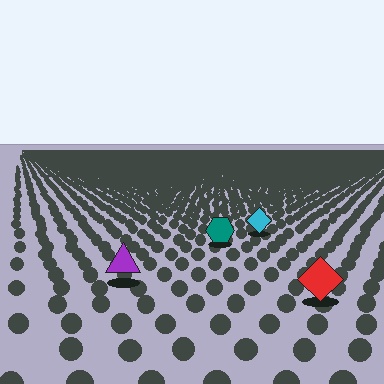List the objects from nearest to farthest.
From nearest to farthest: the red diamond, the purple triangle, the teal hexagon, the cyan diamond.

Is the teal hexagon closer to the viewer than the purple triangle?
No. The purple triangle is closer — you can tell from the texture gradient: the ground texture is coarser near it.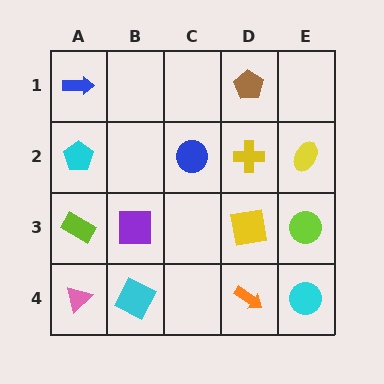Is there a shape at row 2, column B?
No, that cell is empty.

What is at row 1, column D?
A brown pentagon.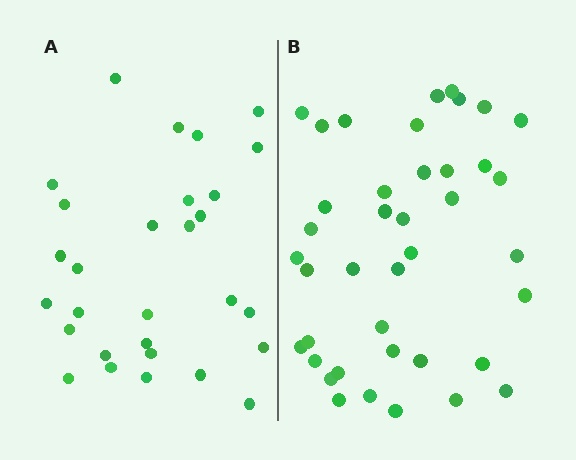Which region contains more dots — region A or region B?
Region B (the right region) has more dots.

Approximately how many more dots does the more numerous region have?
Region B has roughly 12 or so more dots than region A.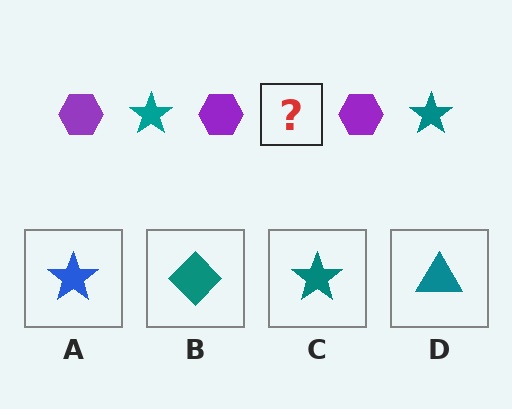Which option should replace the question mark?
Option C.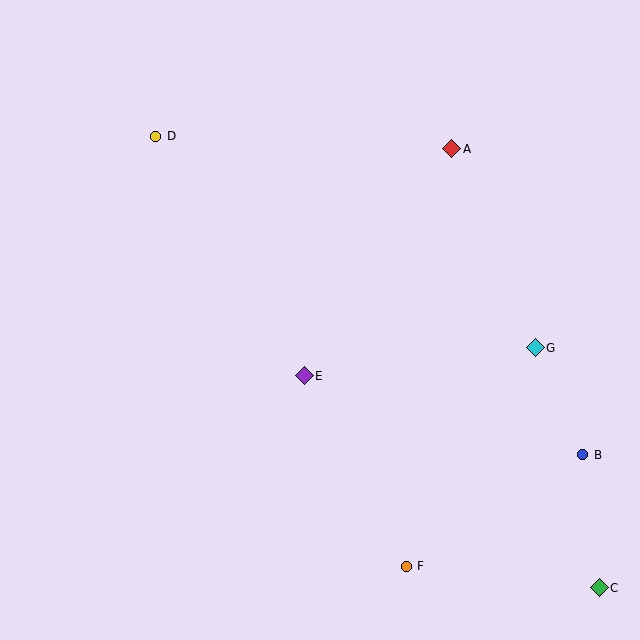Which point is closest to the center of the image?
Point E at (304, 376) is closest to the center.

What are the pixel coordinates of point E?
Point E is at (304, 376).